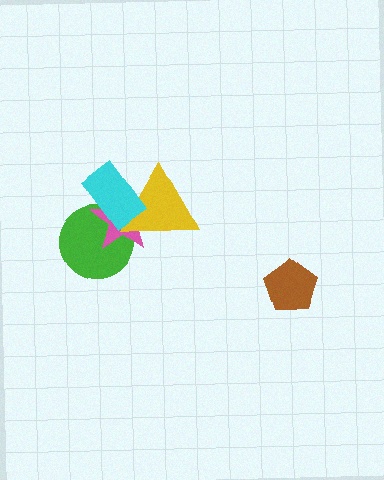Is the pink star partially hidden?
Yes, it is partially covered by another shape.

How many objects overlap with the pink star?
3 objects overlap with the pink star.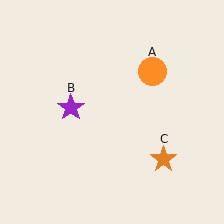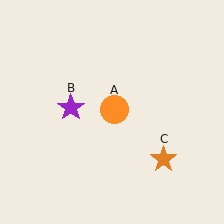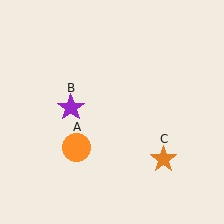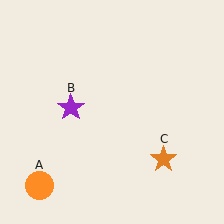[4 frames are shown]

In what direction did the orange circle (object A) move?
The orange circle (object A) moved down and to the left.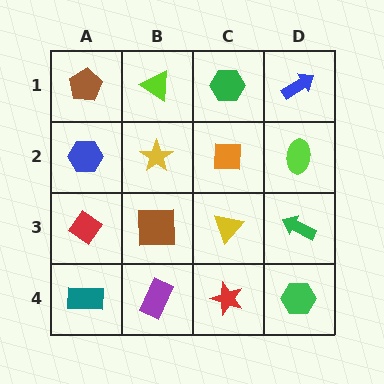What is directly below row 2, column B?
A brown square.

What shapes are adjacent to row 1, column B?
A yellow star (row 2, column B), a brown pentagon (row 1, column A), a green hexagon (row 1, column C).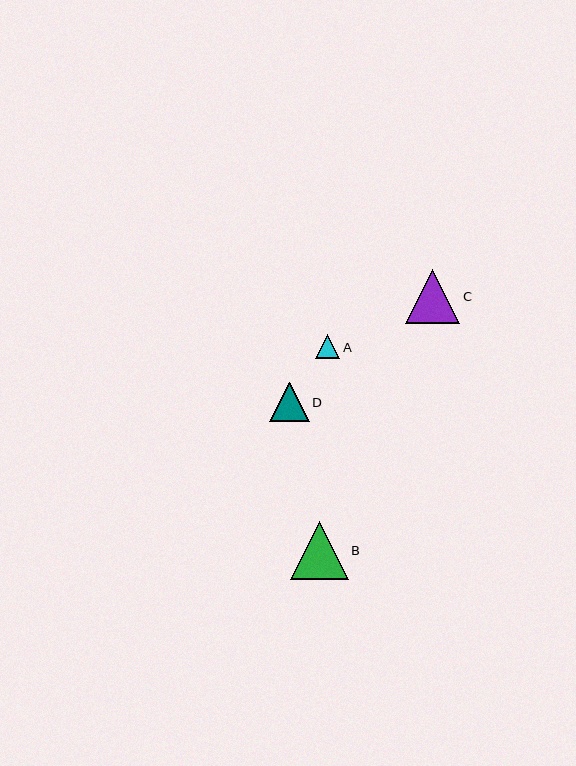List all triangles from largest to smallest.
From largest to smallest: B, C, D, A.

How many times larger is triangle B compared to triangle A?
Triangle B is approximately 2.4 times the size of triangle A.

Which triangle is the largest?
Triangle B is the largest with a size of approximately 58 pixels.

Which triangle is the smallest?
Triangle A is the smallest with a size of approximately 24 pixels.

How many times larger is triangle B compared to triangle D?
Triangle B is approximately 1.5 times the size of triangle D.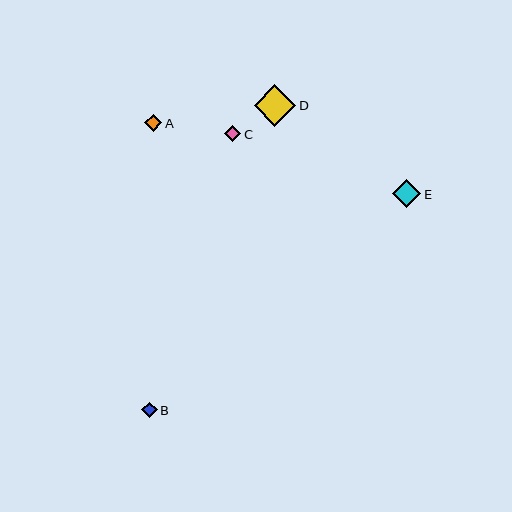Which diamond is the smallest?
Diamond B is the smallest with a size of approximately 15 pixels.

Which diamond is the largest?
Diamond D is the largest with a size of approximately 42 pixels.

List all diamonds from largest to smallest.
From largest to smallest: D, E, A, C, B.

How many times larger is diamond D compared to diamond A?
Diamond D is approximately 2.4 times the size of diamond A.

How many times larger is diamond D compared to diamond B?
Diamond D is approximately 2.7 times the size of diamond B.